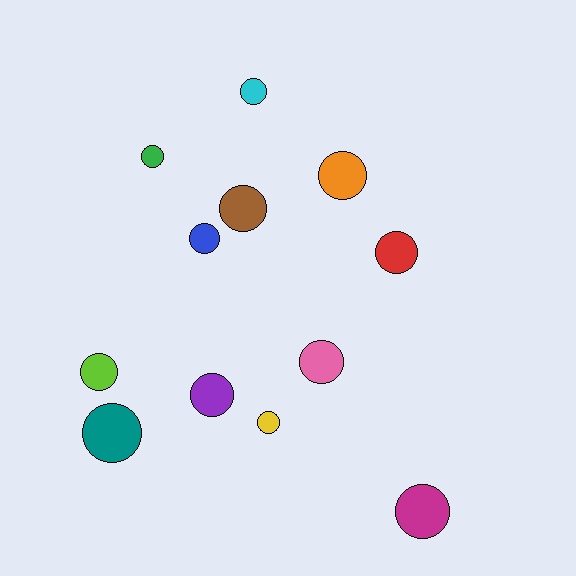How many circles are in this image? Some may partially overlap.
There are 12 circles.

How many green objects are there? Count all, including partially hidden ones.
There is 1 green object.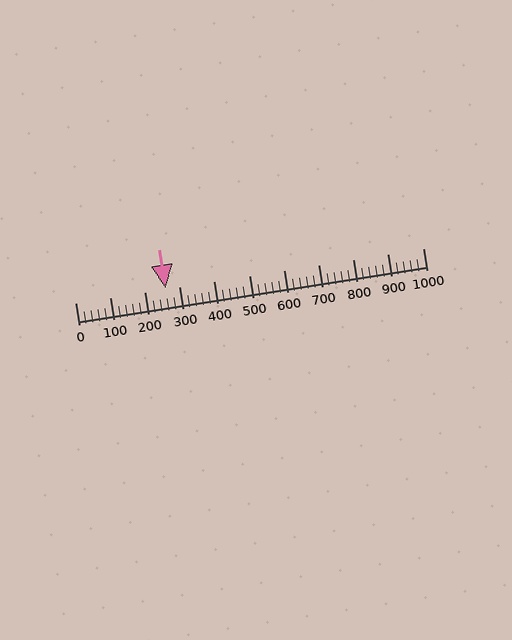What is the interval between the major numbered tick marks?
The major tick marks are spaced 100 units apart.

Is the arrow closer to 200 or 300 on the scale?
The arrow is closer to 300.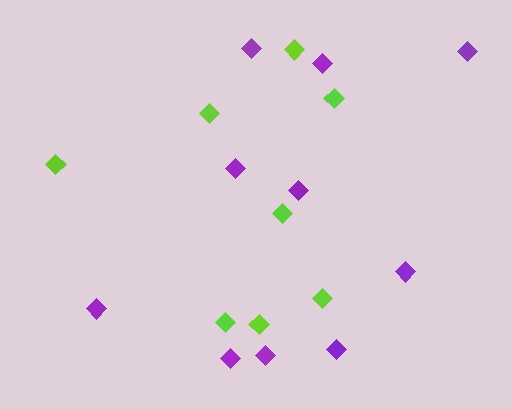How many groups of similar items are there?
There are 2 groups: one group of purple diamonds (10) and one group of lime diamonds (8).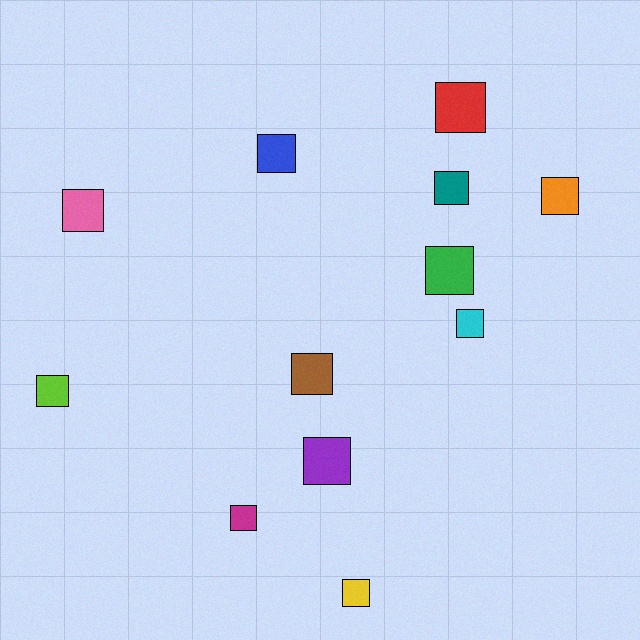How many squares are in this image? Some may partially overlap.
There are 12 squares.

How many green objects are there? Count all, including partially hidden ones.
There is 1 green object.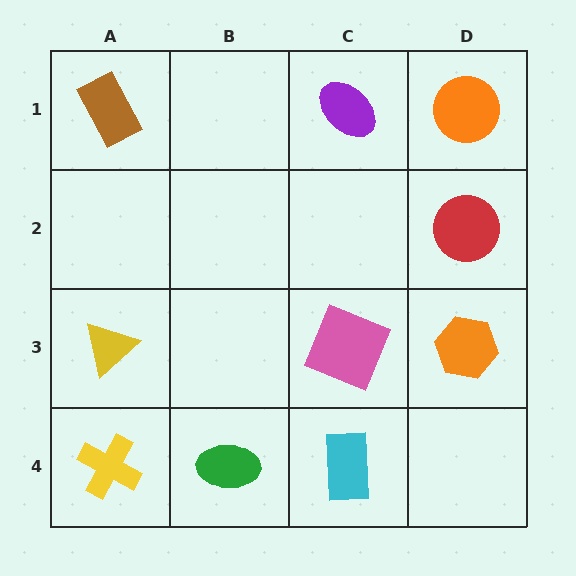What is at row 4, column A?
A yellow cross.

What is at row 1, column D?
An orange circle.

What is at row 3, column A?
A yellow triangle.